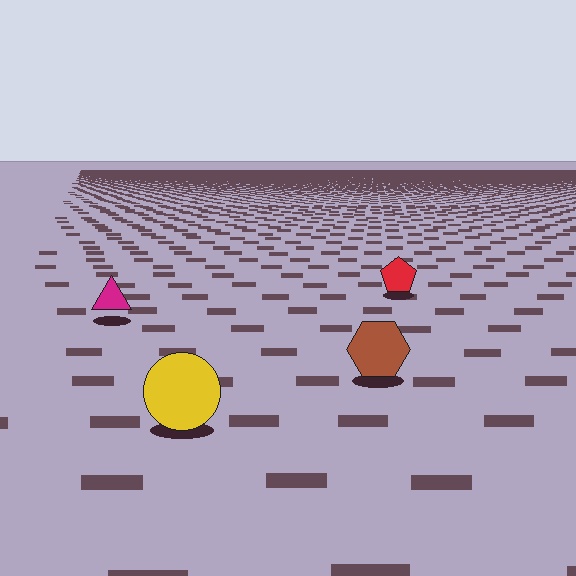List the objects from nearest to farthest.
From nearest to farthest: the yellow circle, the brown hexagon, the magenta triangle, the red pentagon.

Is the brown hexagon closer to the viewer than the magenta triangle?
Yes. The brown hexagon is closer — you can tell from the texture gradient: the ground texture is coarser near it.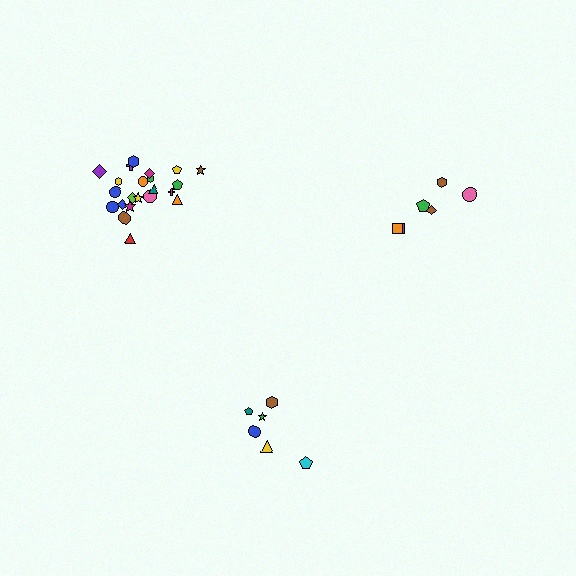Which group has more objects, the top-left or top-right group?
The top-left group.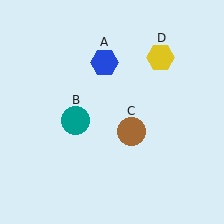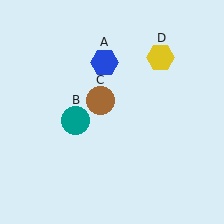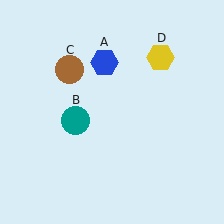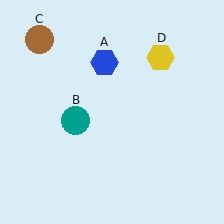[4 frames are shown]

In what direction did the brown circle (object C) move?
The brown circle (object C) moved up and to the left.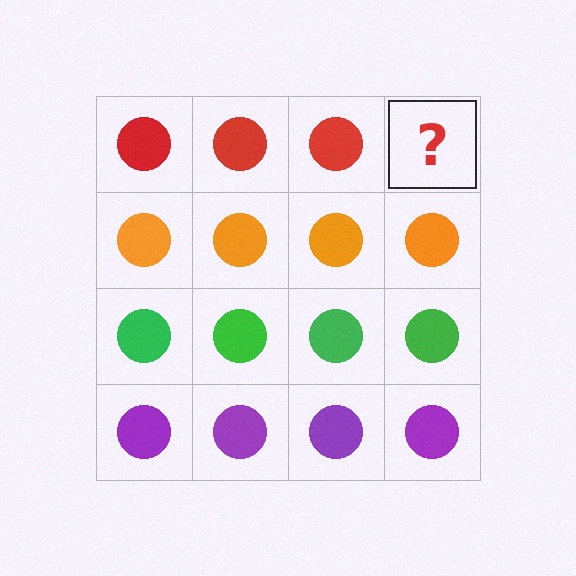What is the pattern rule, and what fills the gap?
The rule is that each row has a consistent color. The gap should be filled with a red circle.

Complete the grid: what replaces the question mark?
The question mark should be replaced with a red circle.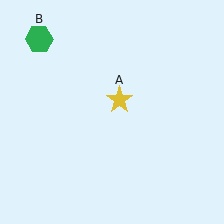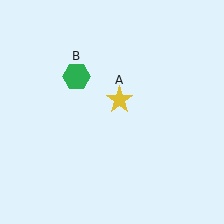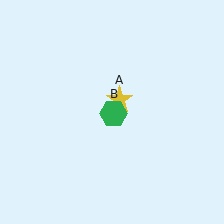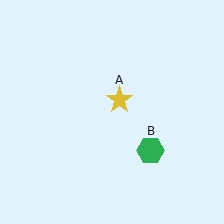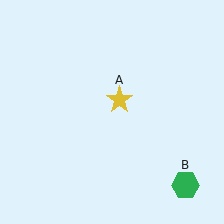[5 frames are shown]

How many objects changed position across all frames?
1 object changed position: green hexagon (object B).